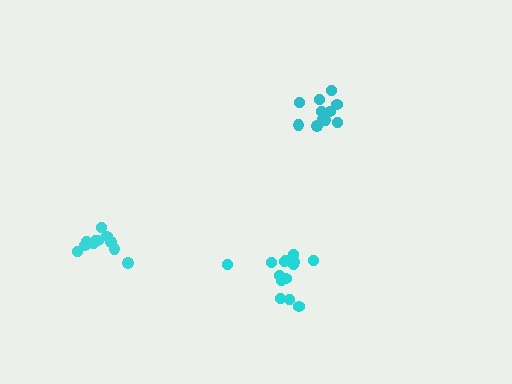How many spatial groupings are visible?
There are 3 spatial groupings.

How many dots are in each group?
Group 1: 14 dots, Group 2: 11 dots, Group 3: 11 dots (36 total).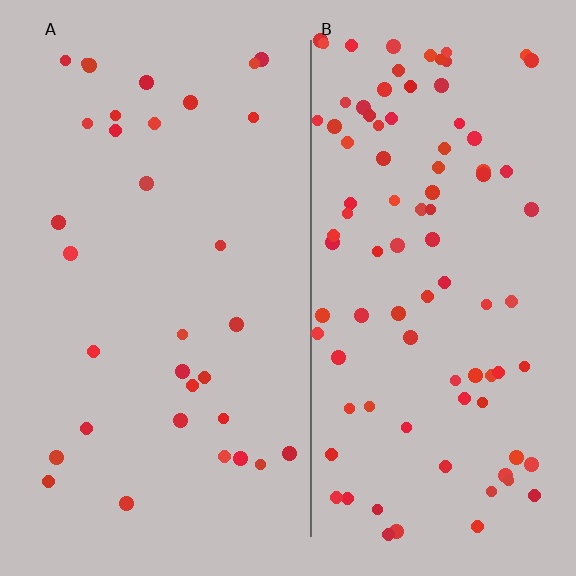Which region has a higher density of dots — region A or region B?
B (the right).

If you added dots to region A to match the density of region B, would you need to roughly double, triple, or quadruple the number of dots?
Approximately triple.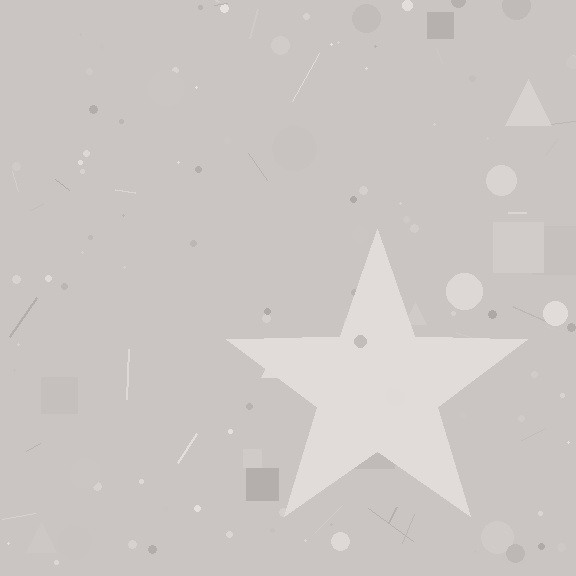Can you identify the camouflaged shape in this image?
The camouflaged shape is a star.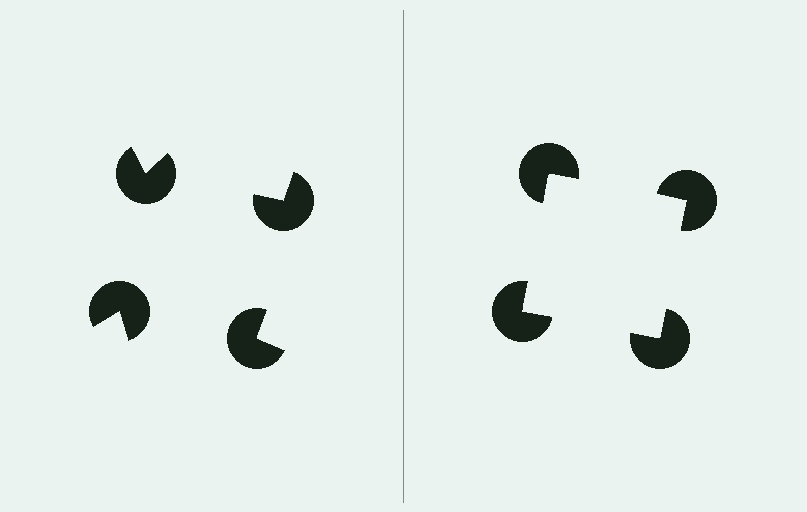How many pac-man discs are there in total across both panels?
8 — 4 on each side.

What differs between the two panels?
The pac-man discs are positioned identically on both sides; only the wedge orientations differ. On the right they align to a square; on the left they are misaligned.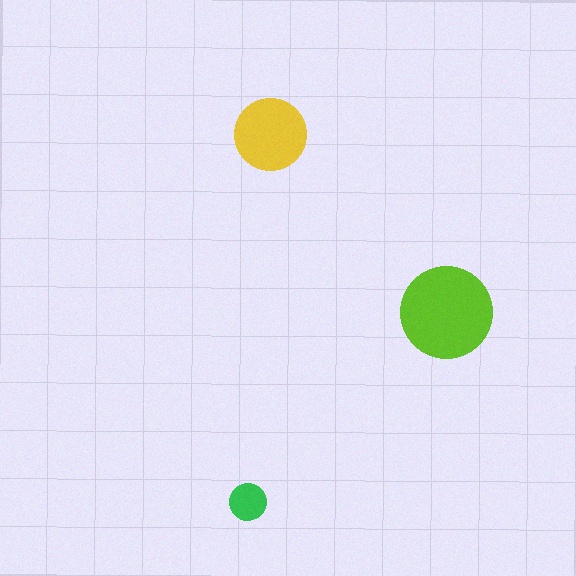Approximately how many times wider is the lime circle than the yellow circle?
About 1.5 times wider.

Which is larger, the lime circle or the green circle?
The lime one.